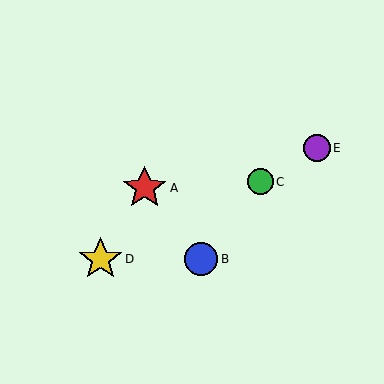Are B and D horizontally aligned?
Yes, both are at y≈259.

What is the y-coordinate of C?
Object C is at y≈182.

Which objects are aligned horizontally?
Objects B, D are aligned horizontally.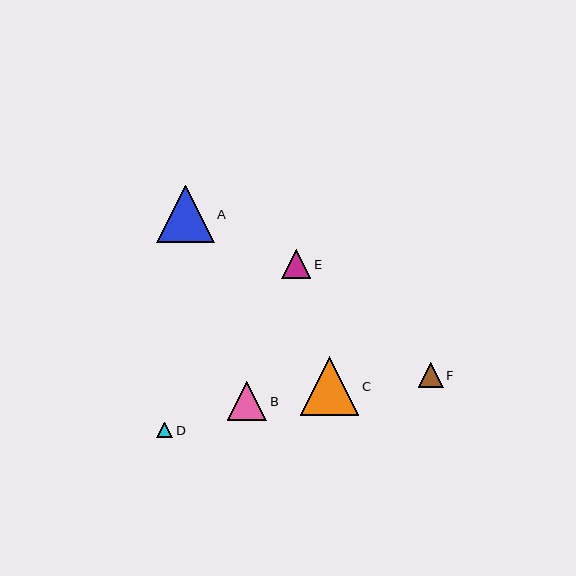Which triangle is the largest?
Triangle C is the largest with a size of approximately 58 pixels.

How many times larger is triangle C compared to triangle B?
Triangle C is approximately 1.5 times the size of triangle B.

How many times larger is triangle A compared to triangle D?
Triangle A is approximately 3.7 times the size of triangle D.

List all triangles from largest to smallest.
From largest to smallest: C, A, B, E, F, D.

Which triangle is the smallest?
Triangle D is the smallest with a size of approximately 16 pixels.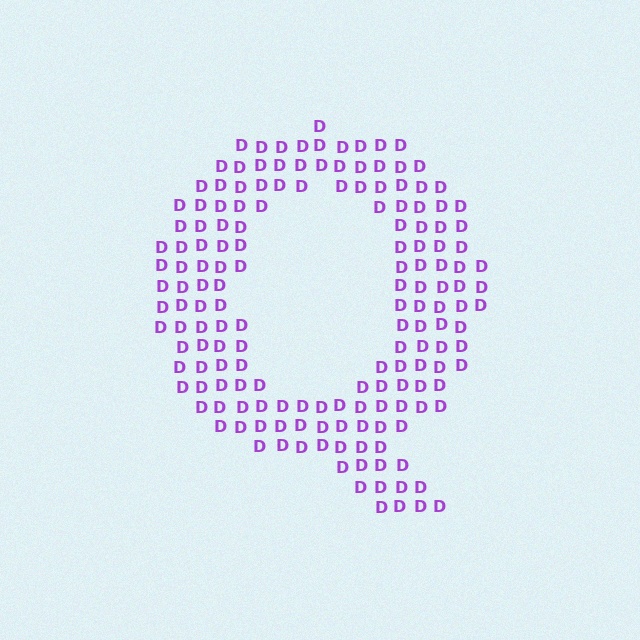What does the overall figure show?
The overall figure shows the letter Q.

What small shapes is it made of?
It is made of small letter D's.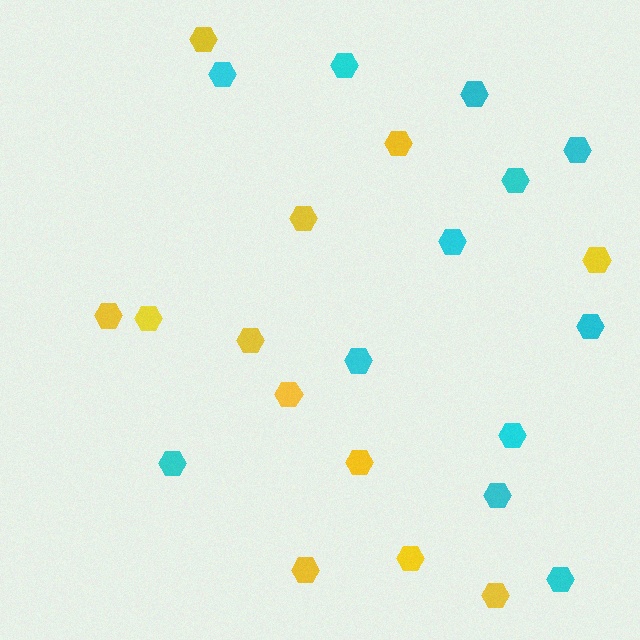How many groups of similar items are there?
There are 2 groups: one group of cyan hexagons (12) and one group of yellow hexagons (12).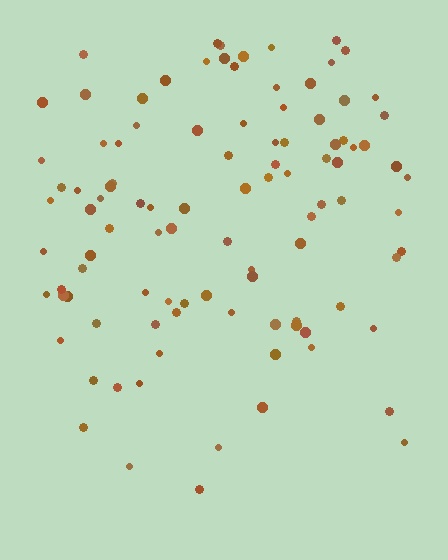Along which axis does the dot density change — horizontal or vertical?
Vertical.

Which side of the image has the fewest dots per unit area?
The bottom.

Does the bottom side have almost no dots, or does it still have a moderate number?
Still a moderate number, just noticeably fewer than the top.